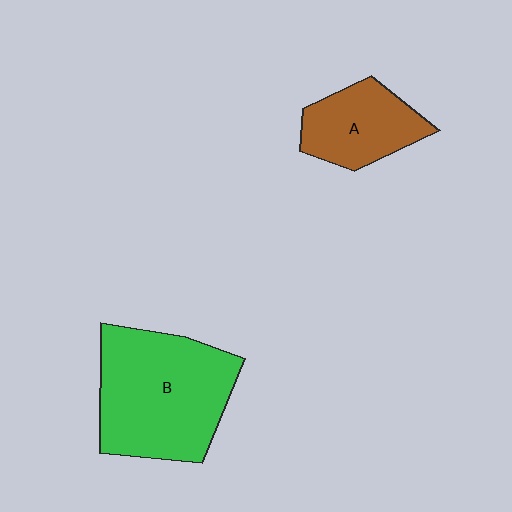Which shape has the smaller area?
Shape A (brown).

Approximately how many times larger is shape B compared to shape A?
Approximately 2.0 times.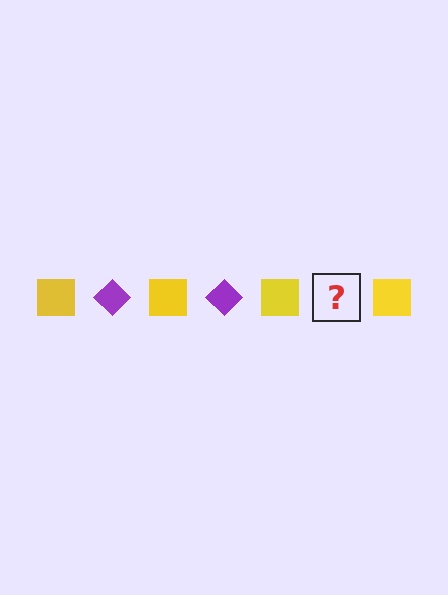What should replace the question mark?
The question mark should be replaced with a purple diamond.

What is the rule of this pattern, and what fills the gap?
The rule is that the pattern alternates between yellow square and purple diamond. The gap should be filled with a purple diamond.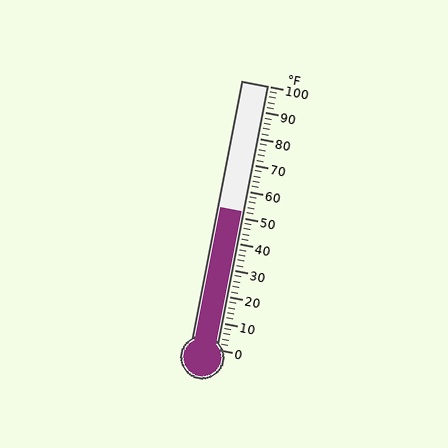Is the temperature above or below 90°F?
The temperature is below 90°F.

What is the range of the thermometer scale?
The thermometer scale ranges from 0°F to 100°F.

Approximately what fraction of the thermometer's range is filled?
The thermometer is filled to approximately 50% of its range.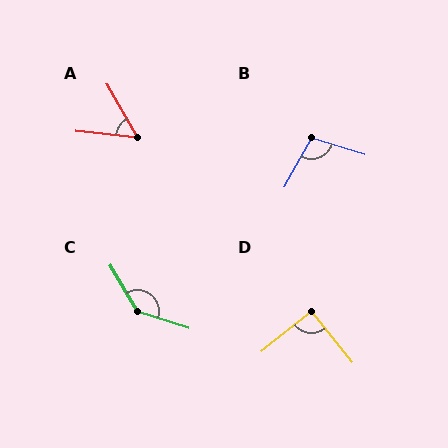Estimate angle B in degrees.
Approximately 102 degrees.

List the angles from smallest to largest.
A (55°), D (90°), B (102°), C (139°).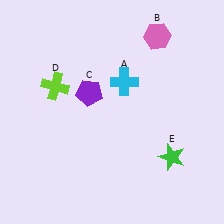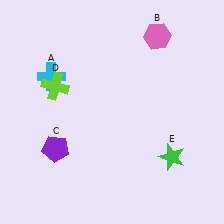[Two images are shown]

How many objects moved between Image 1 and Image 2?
2 objects moved between the two images.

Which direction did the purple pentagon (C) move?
The purple pentagon (C) moved down.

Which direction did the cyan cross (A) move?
The cyan cross (A) moved left.